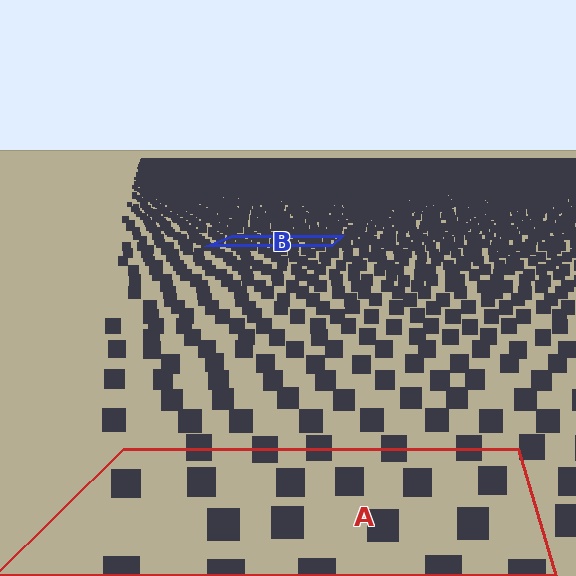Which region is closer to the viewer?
Region A is closer. The texture elements there are larger and more spread out.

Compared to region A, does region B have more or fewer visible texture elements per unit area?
Region B has more texture elements per unit area — they are packed more densely because it is farther away.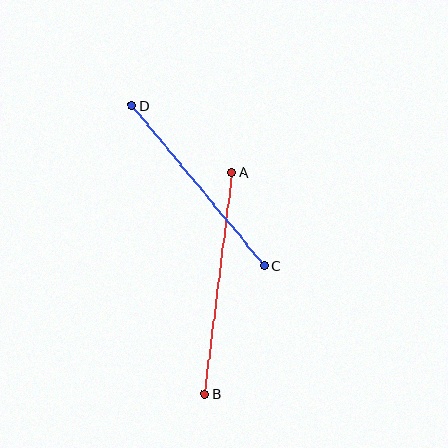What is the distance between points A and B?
The distance is approximately 223 pixels.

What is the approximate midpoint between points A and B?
The midpoint is at approximately (218, 283) pixels.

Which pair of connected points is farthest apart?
Points A and B are farthest apart.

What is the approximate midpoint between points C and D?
The midpoint is at approximately (198, 186) pixels.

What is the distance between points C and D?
The distance is approximately 208 pixels.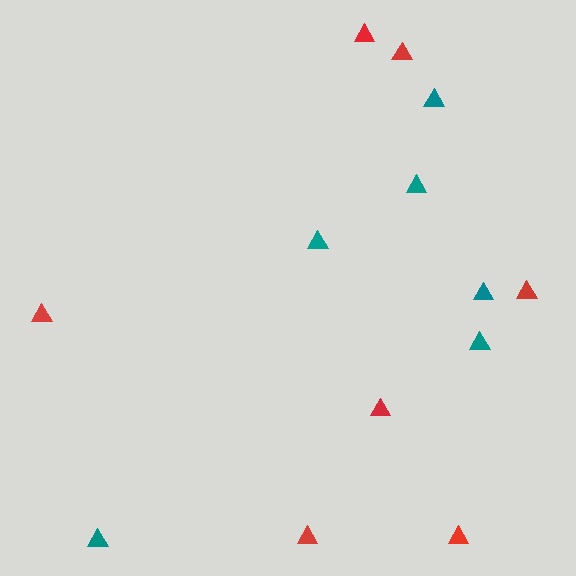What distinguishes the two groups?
There are 2 groups: one group of red triangles (7) and one group of teal triangles (6).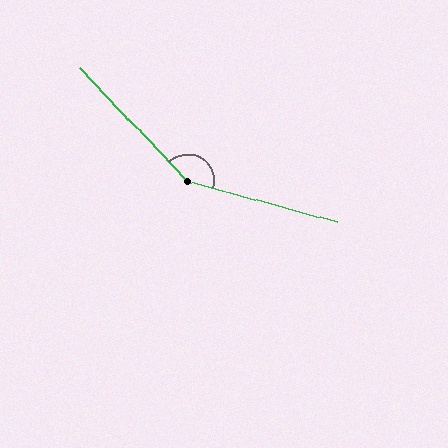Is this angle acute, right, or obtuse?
It is obtuse.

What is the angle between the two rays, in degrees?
Approximately 149 degrees.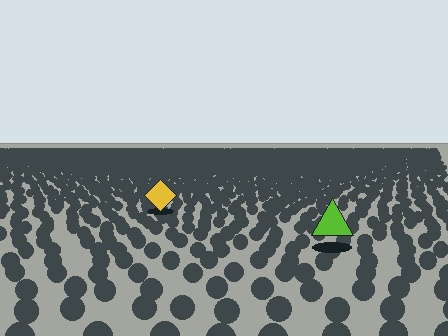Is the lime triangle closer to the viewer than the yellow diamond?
Yes. The lime triangle is closer — you can tell from the texture gradient: the ground texture is coarser near it.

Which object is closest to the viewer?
The lime triangle is closest. The texture marks near it are larger and more spread out.